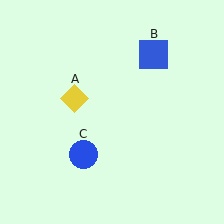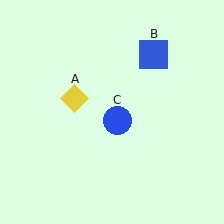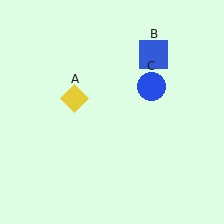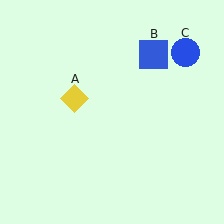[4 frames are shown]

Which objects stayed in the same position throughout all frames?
Yellow diamond (object A) and blue square (object B) remained stationary.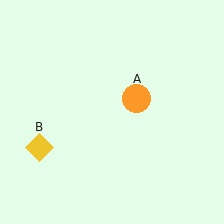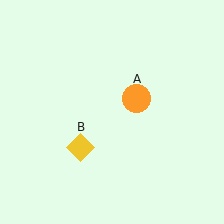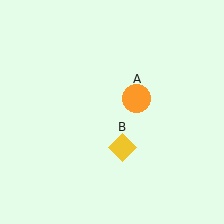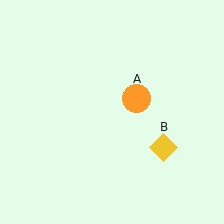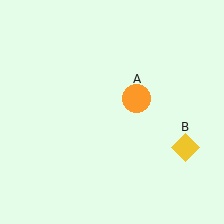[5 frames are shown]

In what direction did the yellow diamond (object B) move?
The yellow diamond (object B) moved right.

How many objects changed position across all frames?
1 object changed position: yellow diamond (object B).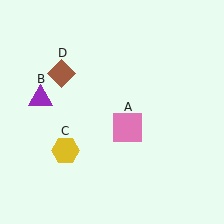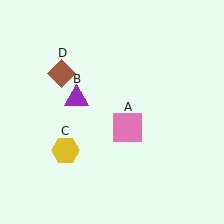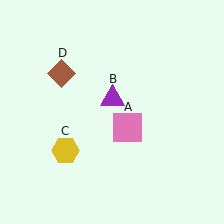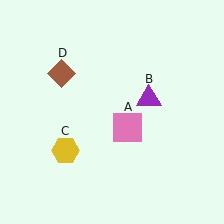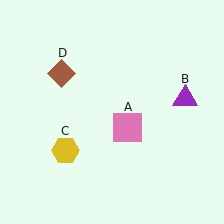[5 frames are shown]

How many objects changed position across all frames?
1 object changed position: purple triangle (object B).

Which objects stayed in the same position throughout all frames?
Pink square (object A) and yellow hexagon (object C) and brown diamond (object D) remained stationary.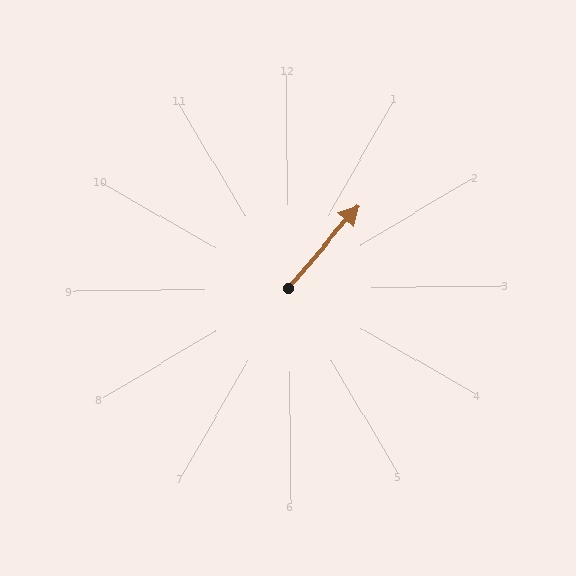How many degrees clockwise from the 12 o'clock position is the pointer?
Approximately 41 degrees.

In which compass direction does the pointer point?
Northeast.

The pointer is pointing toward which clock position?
Roughly 1 o'clock.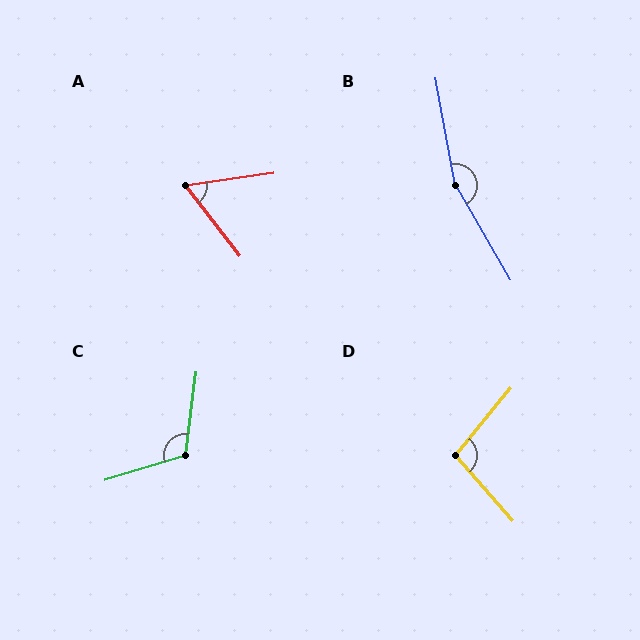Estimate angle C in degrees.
Approximately 114 degrees.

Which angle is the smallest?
A, at approximately 60 degrees.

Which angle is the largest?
B, at approximately 160 degrees.